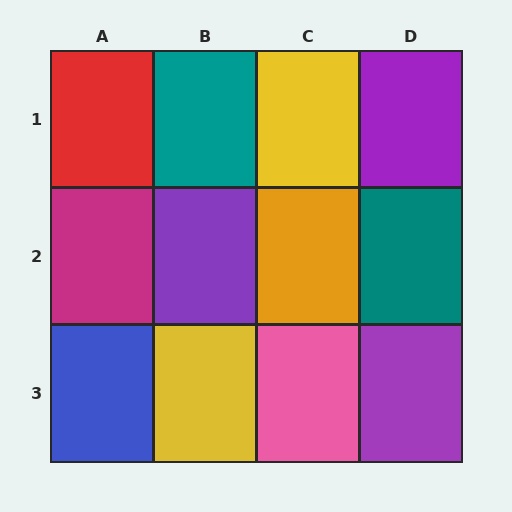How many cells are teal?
2 cells are teal.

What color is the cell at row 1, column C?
Yellow.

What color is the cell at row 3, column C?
Pink.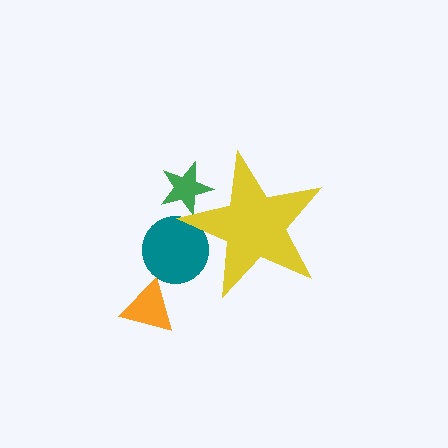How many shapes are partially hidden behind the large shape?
2 shapes are partially hidden.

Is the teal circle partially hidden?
Yes, the teal circle is partially hidden behind the yellow star.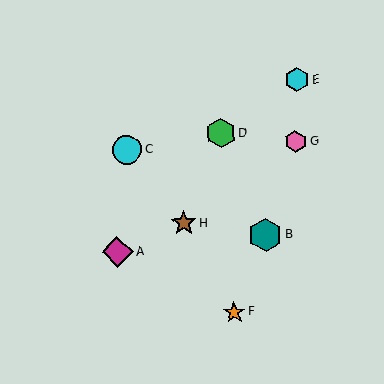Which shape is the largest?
The teal hexagon (labeled B) is the largest.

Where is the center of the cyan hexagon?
The center of the cyan hexagon is at (297, 80).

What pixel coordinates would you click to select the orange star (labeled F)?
Click at (234, 312) to select the orange star F.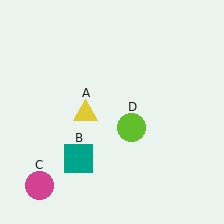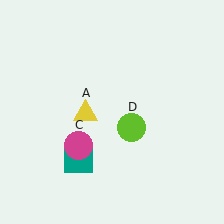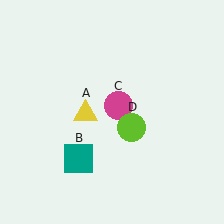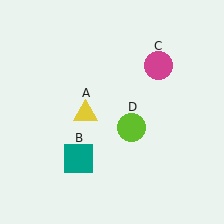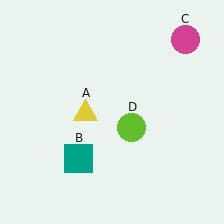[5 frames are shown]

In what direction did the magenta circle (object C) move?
The magenta circle (object C) moved up and to the right.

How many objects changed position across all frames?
1 object changed position: magenta circle (object C).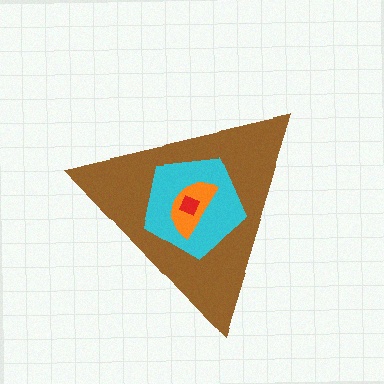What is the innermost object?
The red square.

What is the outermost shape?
The brown triangle.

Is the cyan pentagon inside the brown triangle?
Yes.